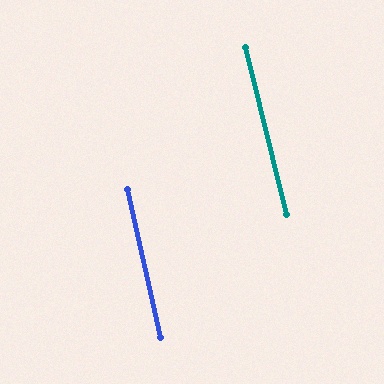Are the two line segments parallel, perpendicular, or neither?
Parallel — their directions differ by only 1.0°.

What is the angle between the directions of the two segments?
Approximately 1 degree.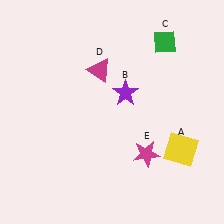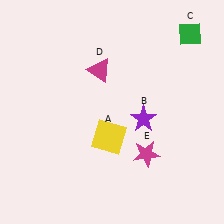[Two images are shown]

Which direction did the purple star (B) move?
The purple star (B) moved down.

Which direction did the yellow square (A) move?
The yellow square (A) moved left.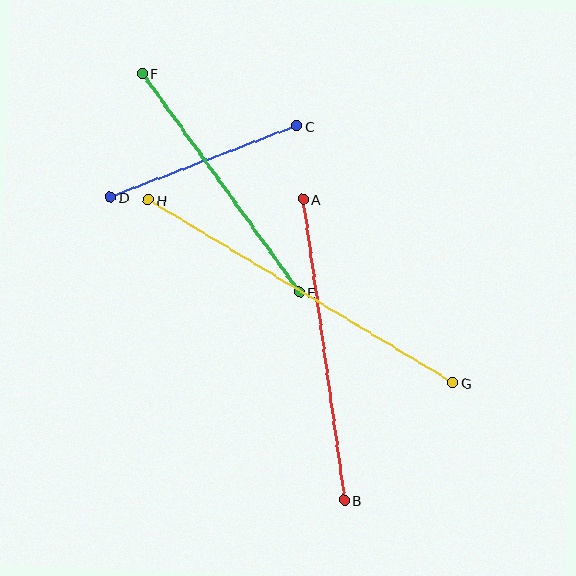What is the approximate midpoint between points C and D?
The midpoint is at approximately (204, 162) pixels.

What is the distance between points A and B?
The distance is approximately 304 pixels.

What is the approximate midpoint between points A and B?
The midpoint is at approximately (324, 350) pixels.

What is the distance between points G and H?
The distance is approximately 356 pixels.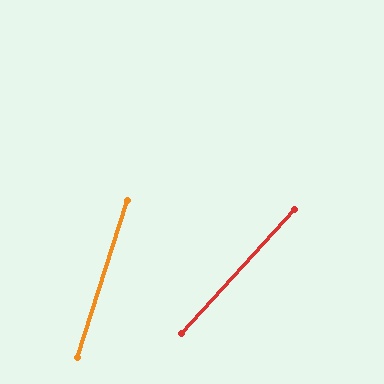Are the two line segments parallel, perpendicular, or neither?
Neither parallel nor perpendicular — they differ by about 25°.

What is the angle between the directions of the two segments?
Approximately 25 degrees.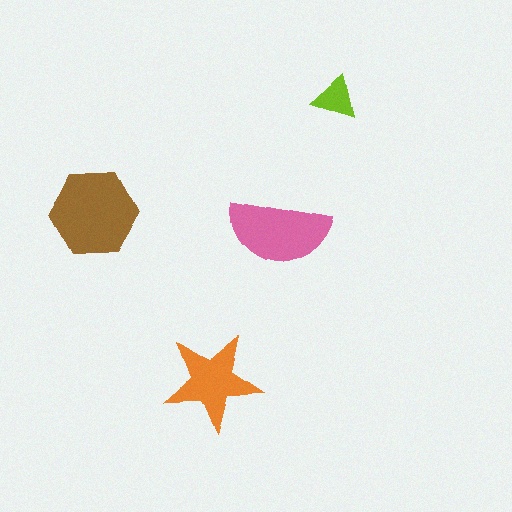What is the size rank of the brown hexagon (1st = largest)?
1st.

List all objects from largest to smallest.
The brown hexagon, the pink semicircle, the orange star, the lime triangle.